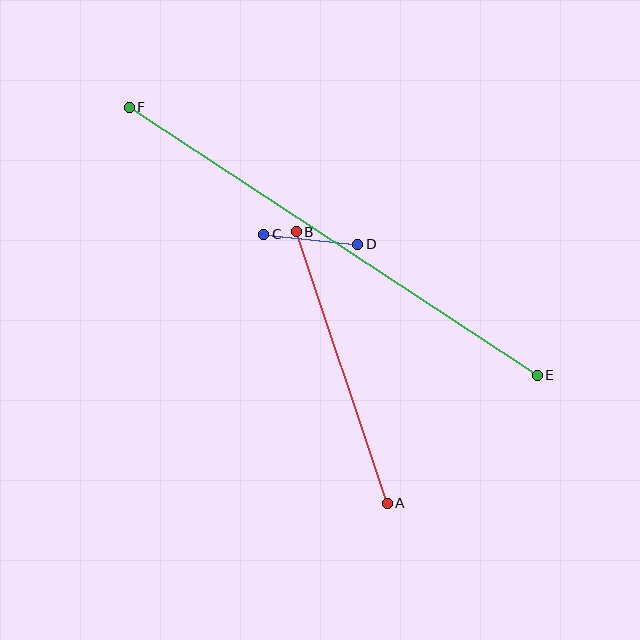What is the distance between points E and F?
The distance is approximately 488 pixels.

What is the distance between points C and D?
The distance is approximately 95 pixels.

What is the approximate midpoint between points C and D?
The midpoint is at approximately (311, 239) pixels.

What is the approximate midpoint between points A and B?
The midpoint is at approximately (342, 368) pixels.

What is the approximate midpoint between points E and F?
The midpoint is at approximately (333, 241) pixels.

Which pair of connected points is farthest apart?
Points E and F are farthest apart.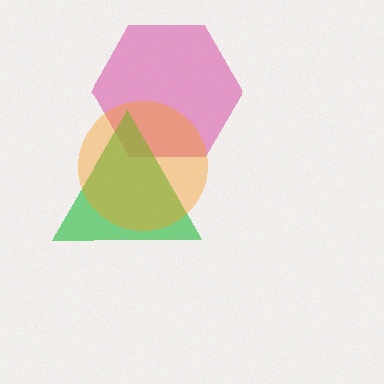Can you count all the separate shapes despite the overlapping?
Yes, there are 3 separate shapes.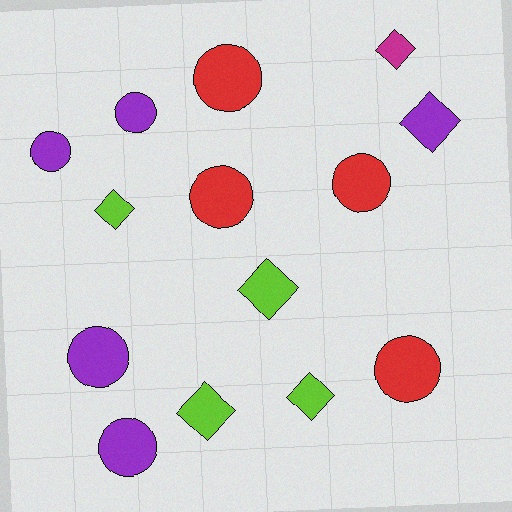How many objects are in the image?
There are 14 objects.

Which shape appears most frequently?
Circle, with 8 objects.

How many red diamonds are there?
There are no red diamonds.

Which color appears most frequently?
Purple, with 5 objects.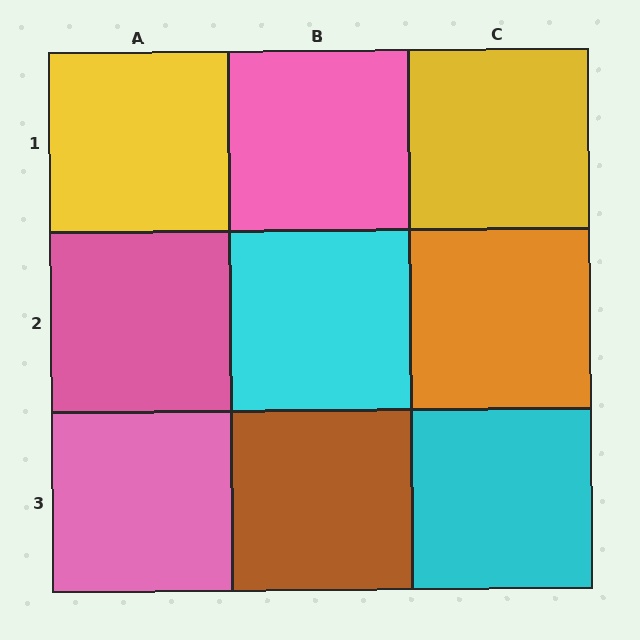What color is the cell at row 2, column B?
Cyan.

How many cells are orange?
1 cell is orange.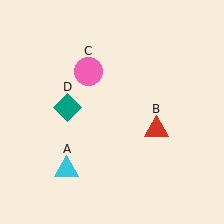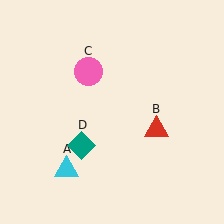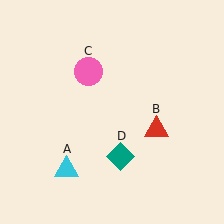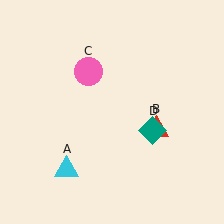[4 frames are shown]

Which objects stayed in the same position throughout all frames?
Cyan triangle (object A) and red triangle (object B) and pink circle (object C) remained stationary.